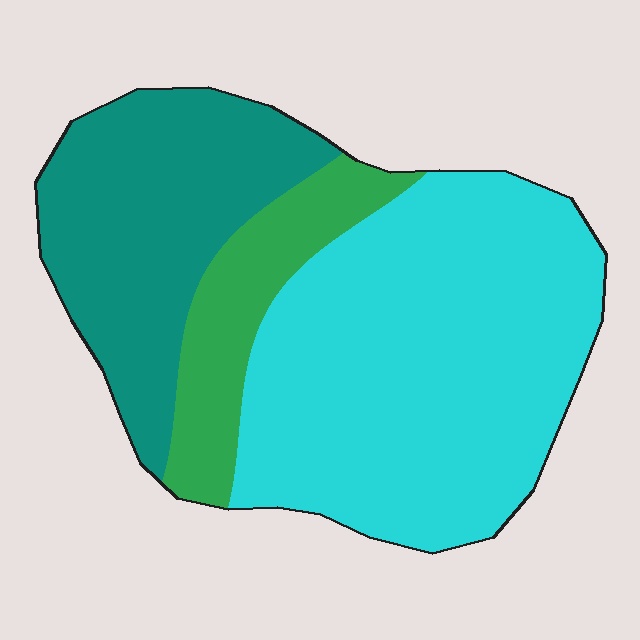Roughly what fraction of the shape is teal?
Teal takes up about one third (1/3) of the shape.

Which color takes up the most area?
Cyan, at roughly 55%.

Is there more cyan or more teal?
Cyan.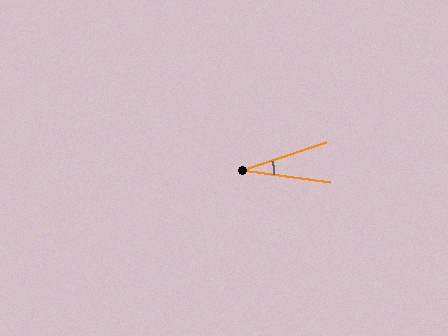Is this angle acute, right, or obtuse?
It is acute.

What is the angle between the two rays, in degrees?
Approximately 26 degrees.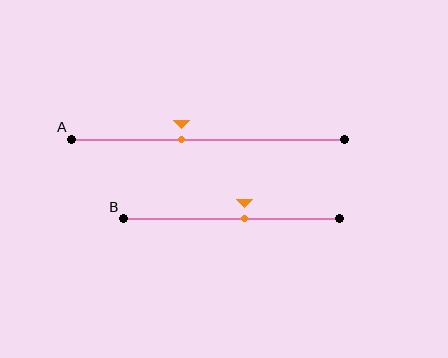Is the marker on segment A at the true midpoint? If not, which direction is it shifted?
No, the marker on segment A is shifted to the left by about 10% of the segment length.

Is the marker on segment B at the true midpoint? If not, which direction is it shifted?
No, the marker on segment B is shifted to the right by about 6% of the segment length.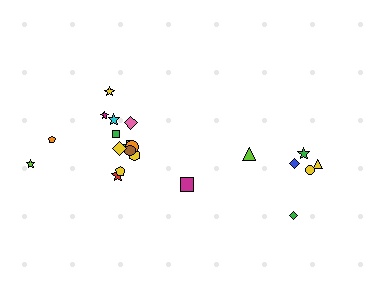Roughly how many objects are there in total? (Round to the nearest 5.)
Roughly 20 objects in total.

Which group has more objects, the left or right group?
The left group.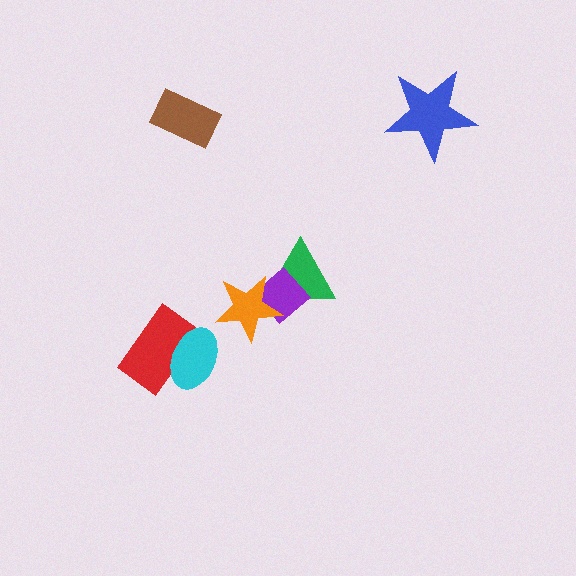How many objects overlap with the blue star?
0 objects overlap with the blue star.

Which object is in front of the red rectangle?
The cyan ellipse is in front of the red rectangle.